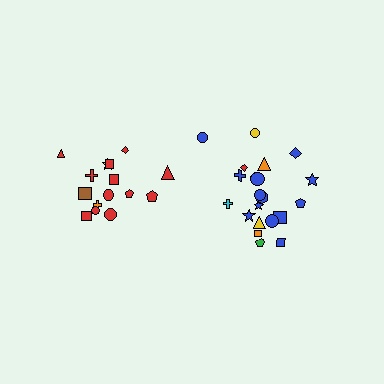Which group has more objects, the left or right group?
The right group.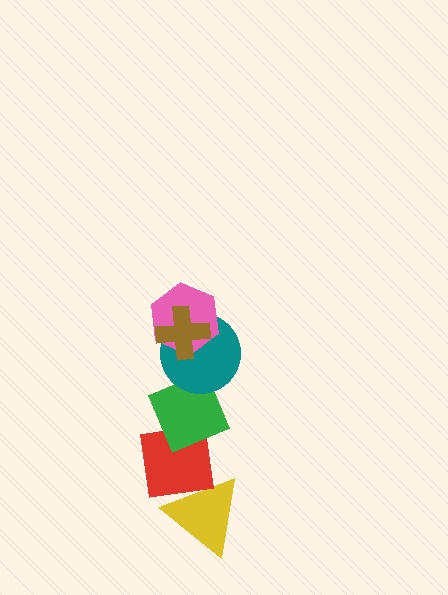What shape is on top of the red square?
The green diamond is on top of the red square.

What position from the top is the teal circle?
The teal circle is 3rd from the top.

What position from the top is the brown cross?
The brown cross is 1st from the top.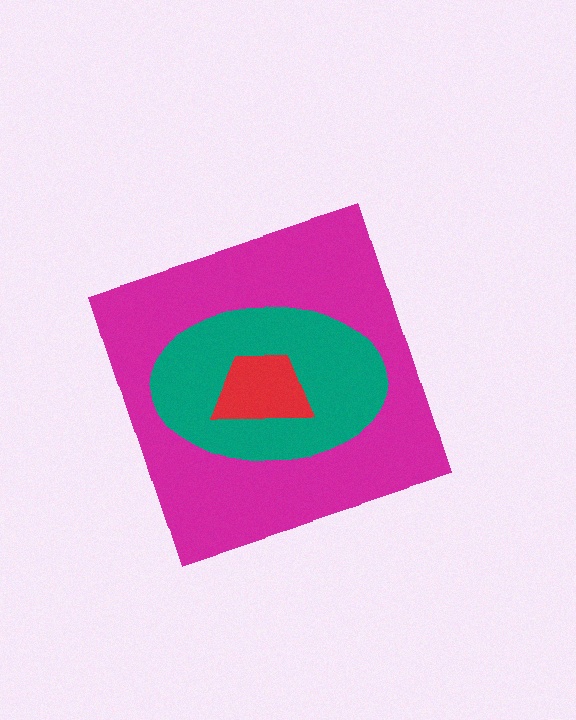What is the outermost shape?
The magenta diamond.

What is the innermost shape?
The red trapezoid.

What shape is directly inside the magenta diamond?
The teal ellipse.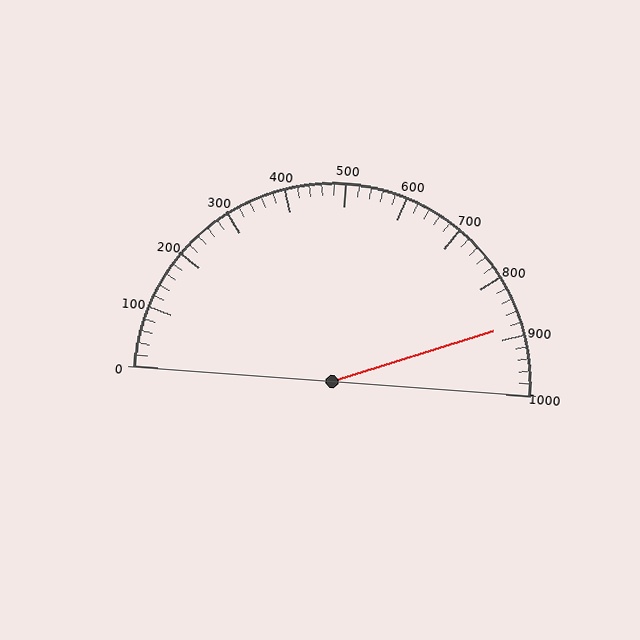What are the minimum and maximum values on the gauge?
The gauge ranges from 0 to 1000.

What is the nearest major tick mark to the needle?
The nearest major tick mark is 900.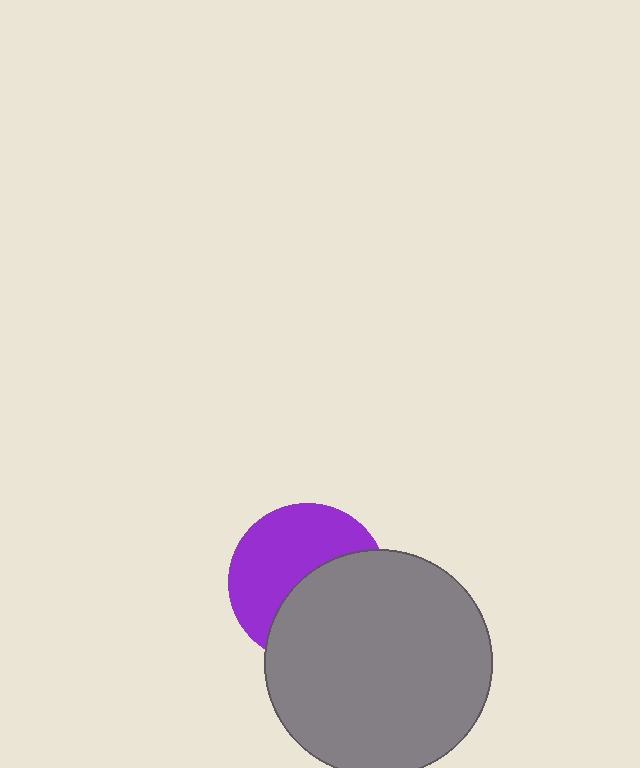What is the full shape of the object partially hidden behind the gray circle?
The partially hidden object is a purple circle.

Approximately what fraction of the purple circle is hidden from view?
Roughly 48% of the purple circle is hidden behind the gray circle.